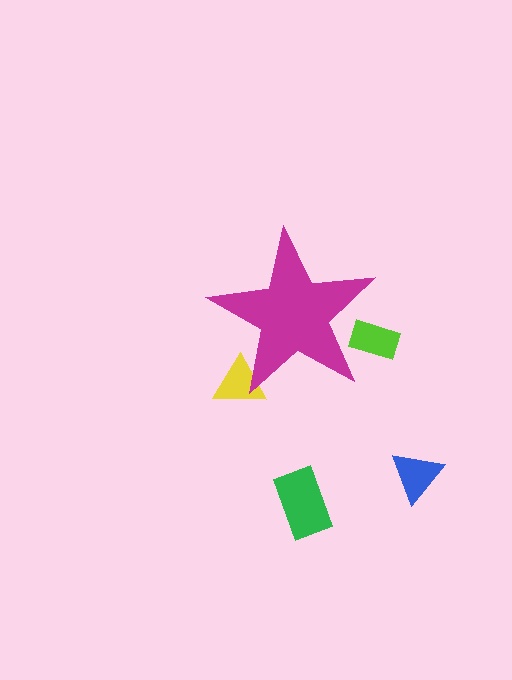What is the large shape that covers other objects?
A magenta star.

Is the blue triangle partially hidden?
No, the blue triangle is fully visible.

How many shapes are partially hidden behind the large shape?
2 shapes are partially hidden.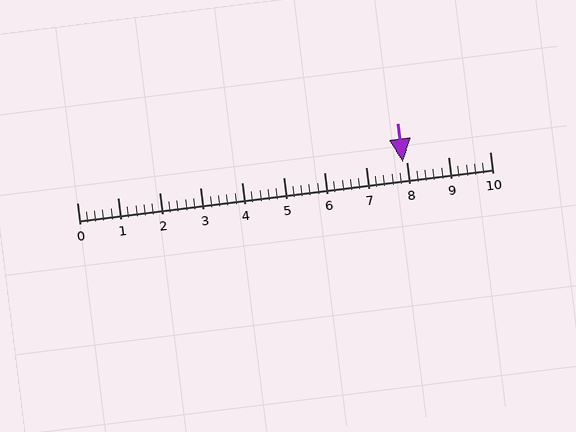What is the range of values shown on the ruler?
The ruler shows values from 0 to 10.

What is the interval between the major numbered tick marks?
The major tick marks are spaced 1 units apart.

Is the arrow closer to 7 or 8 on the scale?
The arrow is closer to 8.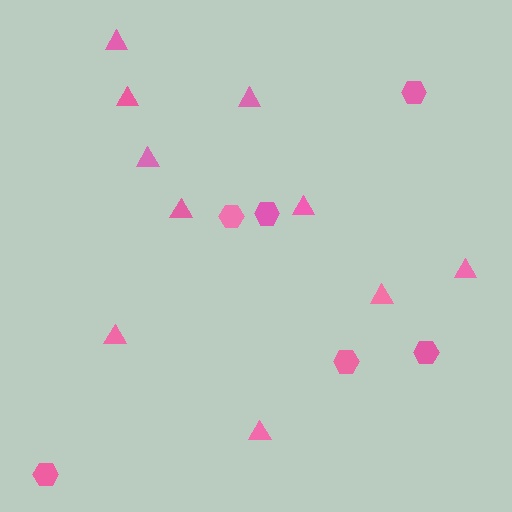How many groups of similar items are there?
There are 2 groups: one group of hexagons (6) and one group of triangles (10).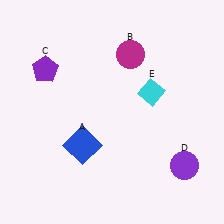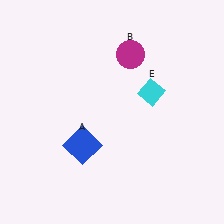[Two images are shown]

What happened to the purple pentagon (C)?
The purple pentagon (C) was removed in Image 2. It was in the top-left area of Image 1.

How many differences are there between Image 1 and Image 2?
There are 2 differences between the two images.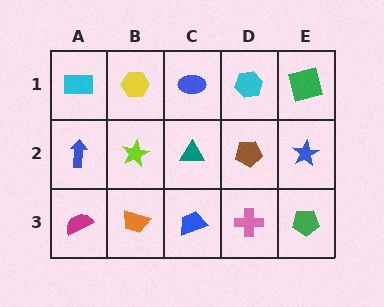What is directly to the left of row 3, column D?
A blue trapezoid.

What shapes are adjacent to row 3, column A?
A blue arrow (row 2, column A), an orange trapezoid (row 3, column B).